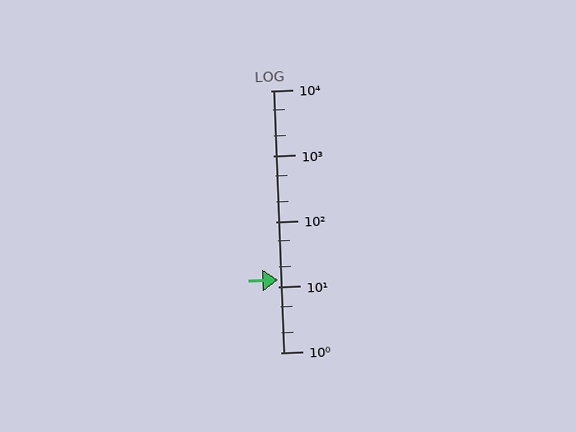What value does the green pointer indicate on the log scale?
The pointer indicates approximately 13.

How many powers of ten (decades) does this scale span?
The scale spans 4 decades, from 1 to 10000.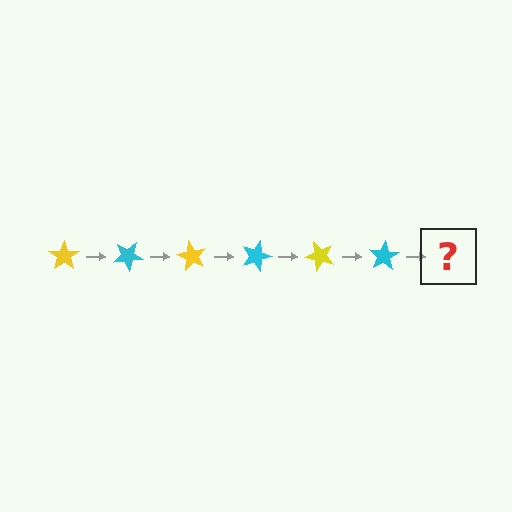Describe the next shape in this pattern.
It should be a yellow star, rotated 180 degrees from the start.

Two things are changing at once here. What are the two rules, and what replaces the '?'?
The two rules are that it rotates 30 degrees each step and the color cycles through yellow and cyan. The '?' should be a yellow star, rotated 180 degrees from the start.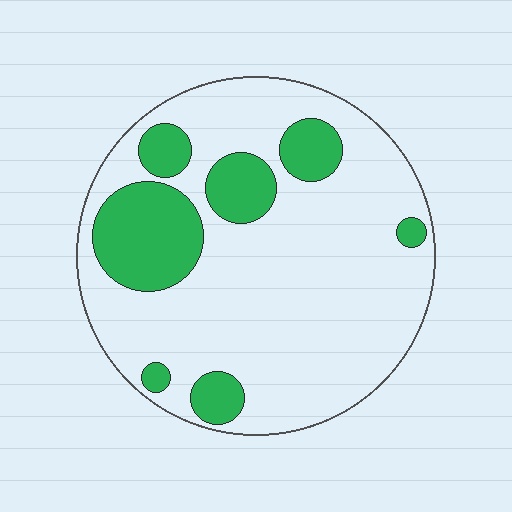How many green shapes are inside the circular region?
7.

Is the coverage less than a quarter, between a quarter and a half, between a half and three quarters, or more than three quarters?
Less than a quarter.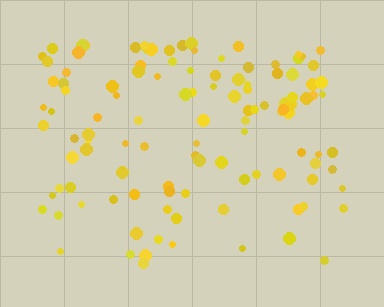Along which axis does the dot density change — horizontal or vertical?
Vertical.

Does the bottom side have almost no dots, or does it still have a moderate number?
Still a moderate number, just noticeably fewer than the top.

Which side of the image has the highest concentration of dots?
The top.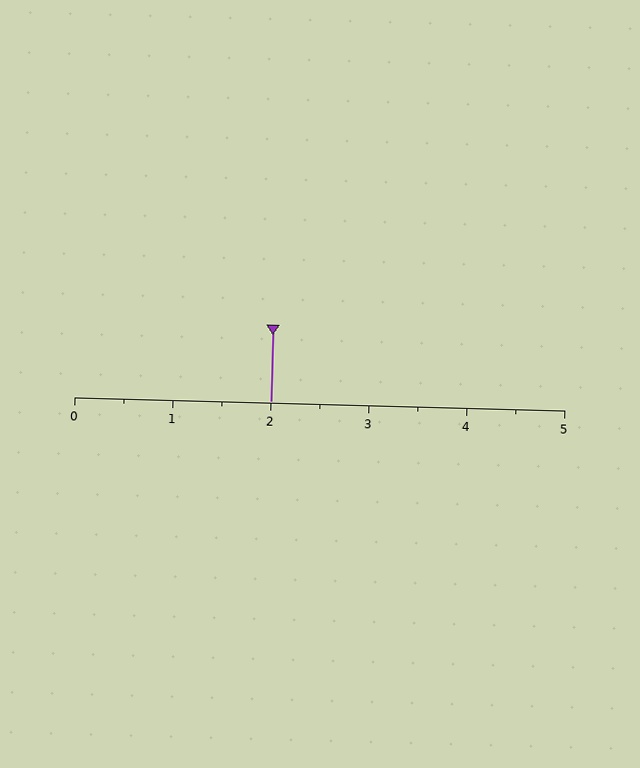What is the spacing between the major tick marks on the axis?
The major ticks are spaced 1 apart.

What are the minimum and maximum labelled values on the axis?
The axis runs from 0 to 5.